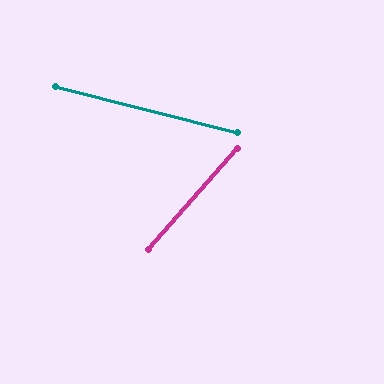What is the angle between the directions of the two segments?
Approximately 63 degrees.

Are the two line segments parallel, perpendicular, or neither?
Neither parallel nor perpendicular — they differ by about 63°.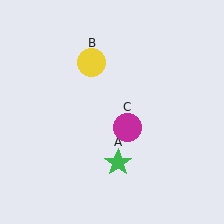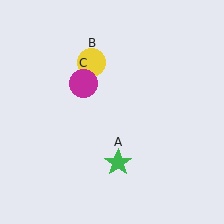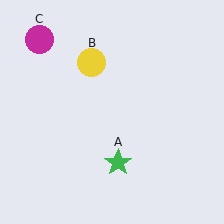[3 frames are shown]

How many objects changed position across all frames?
1 object changed position: magenta circle (object C).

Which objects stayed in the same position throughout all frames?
Green star (object A) and yellow circle (object B) remained stationary.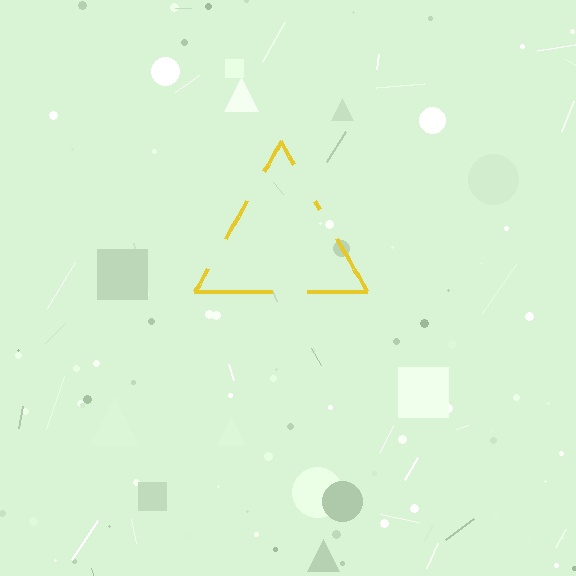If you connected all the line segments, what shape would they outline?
They would outline a triangle.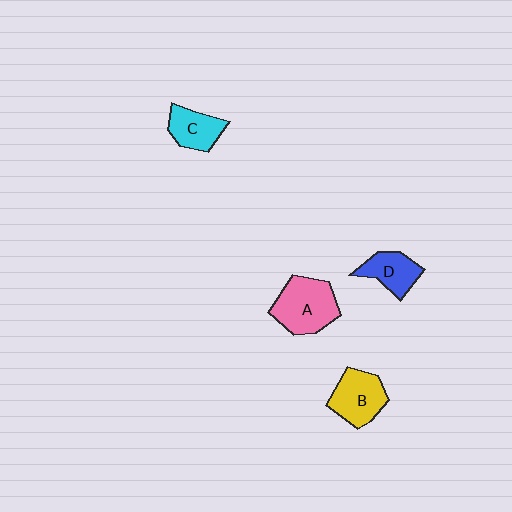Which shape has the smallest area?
Shape C (cyan).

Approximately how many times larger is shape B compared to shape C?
Approximately 1.3 times.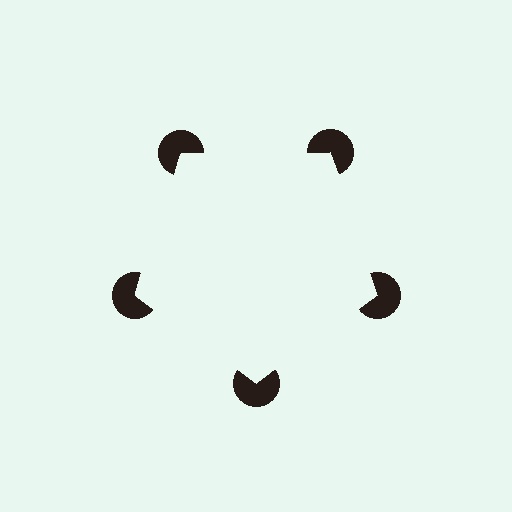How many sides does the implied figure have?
5 sides.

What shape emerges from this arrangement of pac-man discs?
An illusory pentagon — its edges are inferred from the aligned wedge cuts in the pac-man discs, not physically drawn.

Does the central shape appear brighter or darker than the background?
It typically appears slightly brighter than the background, even though no actual brightness change is drawn.